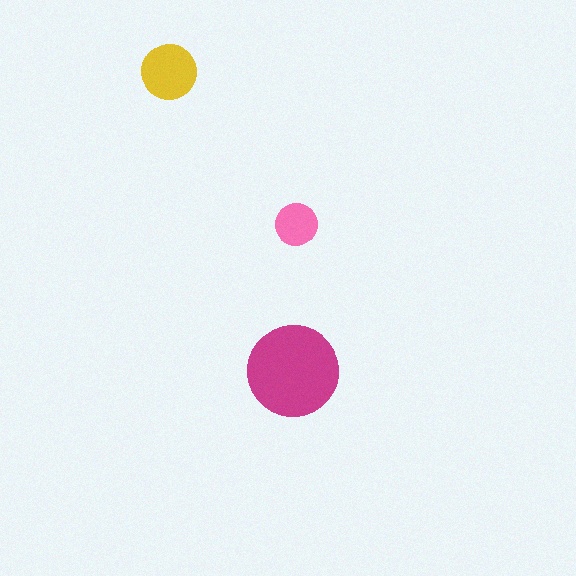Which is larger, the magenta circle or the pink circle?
The magenta one.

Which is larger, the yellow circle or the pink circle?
The yellow one.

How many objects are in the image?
There are 3 objects in the image.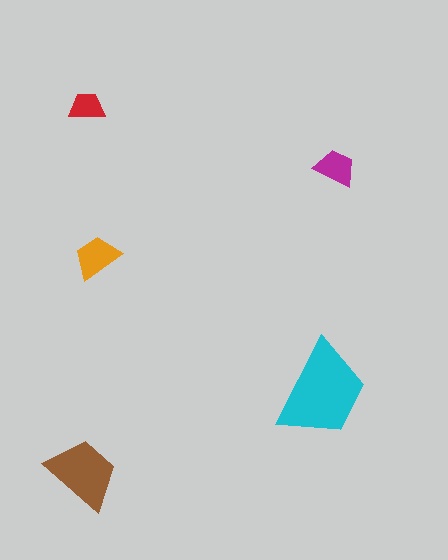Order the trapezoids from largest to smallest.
the cyan one, the brown one, the orange one, the magenta one, the red one.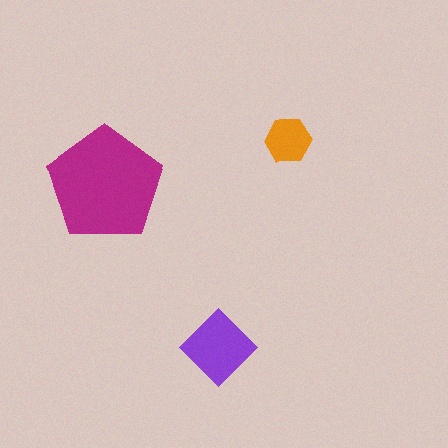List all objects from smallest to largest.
The orange hexagon, the purple diamond, the magenta pentagon.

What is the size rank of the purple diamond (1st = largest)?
2nd.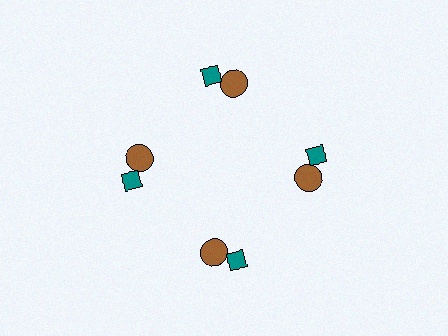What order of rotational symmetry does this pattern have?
This pattern has 4-fold rotational symmetry.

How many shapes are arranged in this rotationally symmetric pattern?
There are 8 shapes, arranged in 4 groups of 2.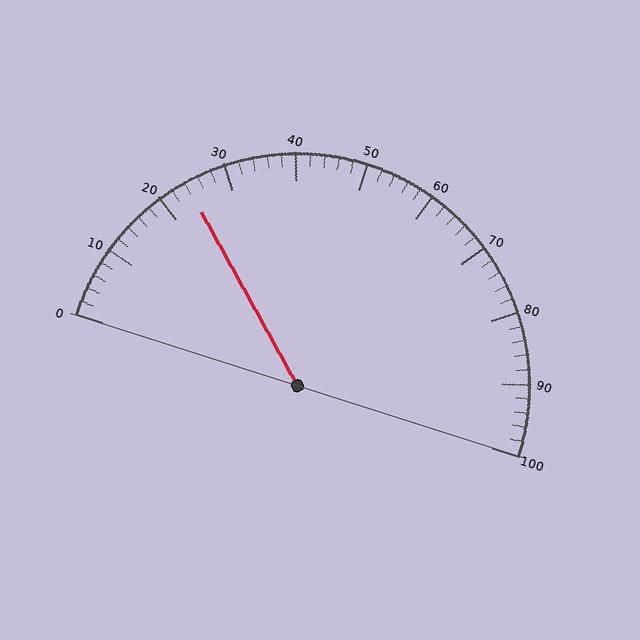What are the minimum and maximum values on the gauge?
The gauge ranges from 0 to 100.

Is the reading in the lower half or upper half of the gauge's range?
The reading is in the lower half of the range (0 to 100).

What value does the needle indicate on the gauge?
The needle indicates approximately 24.